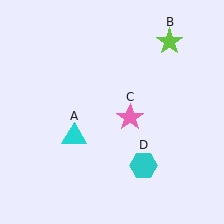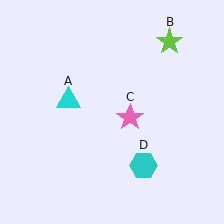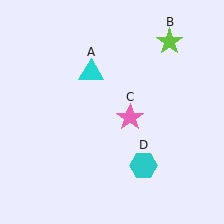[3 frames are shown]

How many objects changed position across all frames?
1 object changed position: cyan triangle (object A).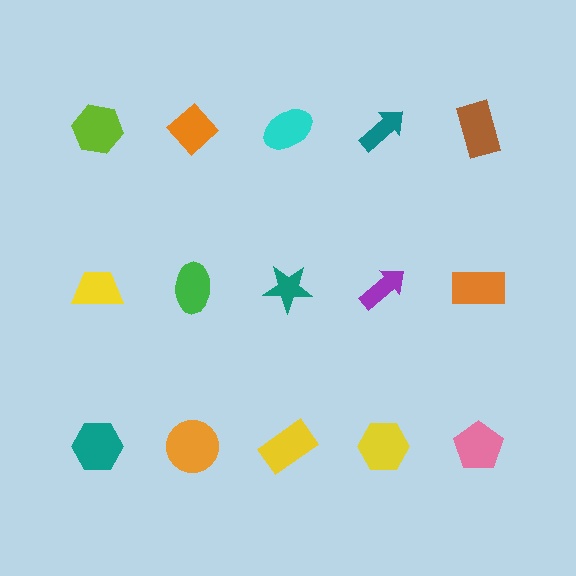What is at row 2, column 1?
A yellow trapezoid.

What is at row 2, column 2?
A green ellipse.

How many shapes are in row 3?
5 shapes.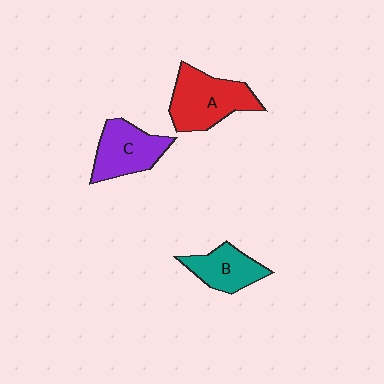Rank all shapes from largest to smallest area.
From largest to smallest: A (red), C (purple), B (teal).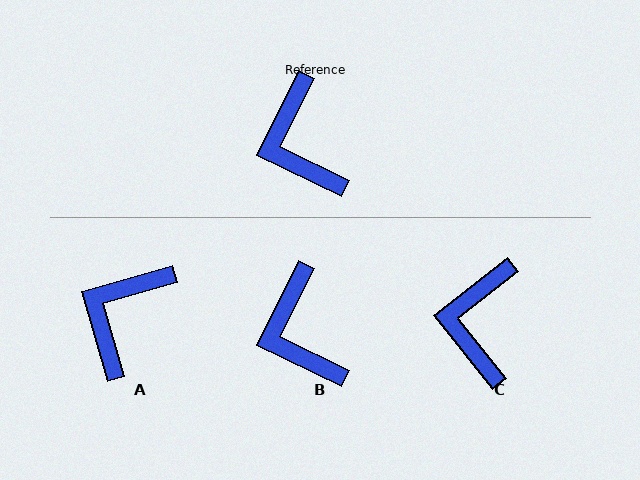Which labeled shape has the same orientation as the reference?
B.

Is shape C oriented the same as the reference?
No, it is off by about 25 degrees.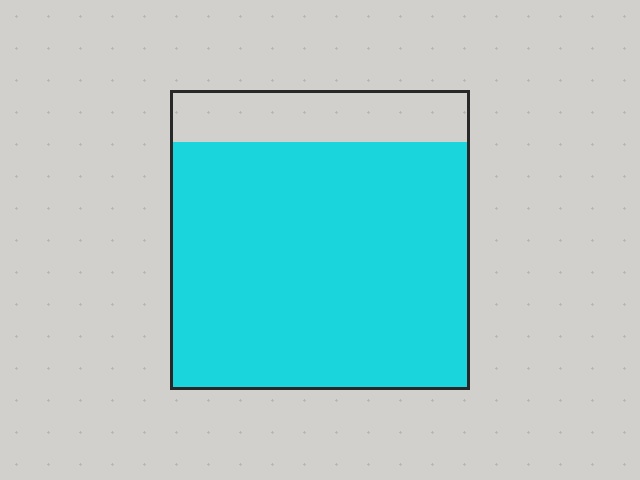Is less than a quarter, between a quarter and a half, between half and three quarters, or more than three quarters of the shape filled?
More than three quarters.